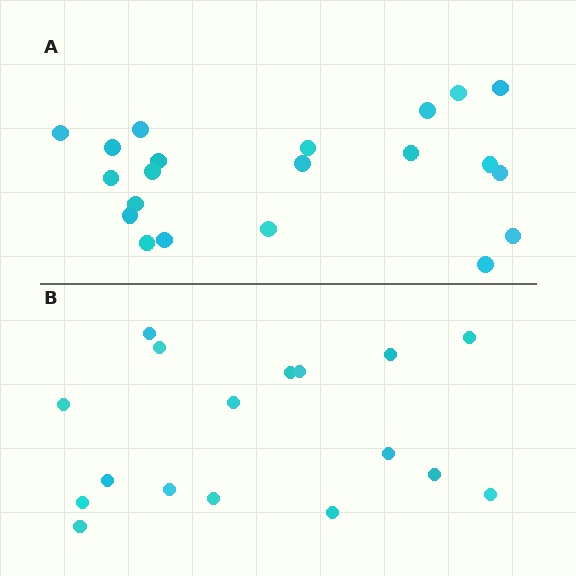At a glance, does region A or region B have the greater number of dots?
Region A (the top region) has more dots.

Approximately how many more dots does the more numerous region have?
Region A has about 4 more dots than region B.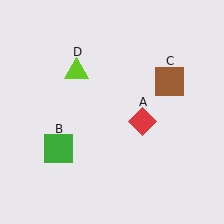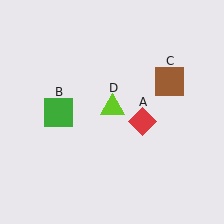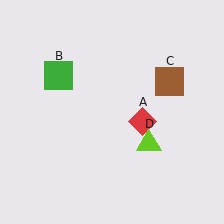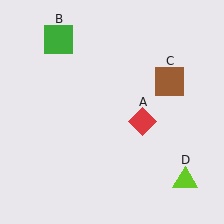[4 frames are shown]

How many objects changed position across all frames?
2 objects changed position: green square (object B), lime triangle (object D).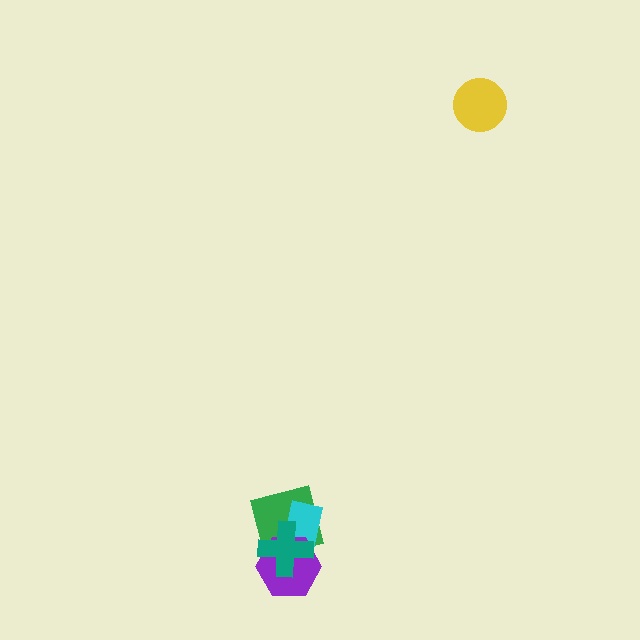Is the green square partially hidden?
Yes, it is partially covered by another shape.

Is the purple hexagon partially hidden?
Yes, it is partially covered by another shape.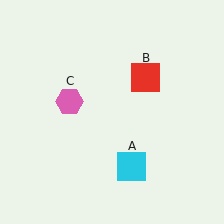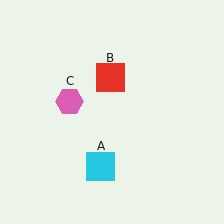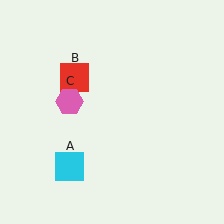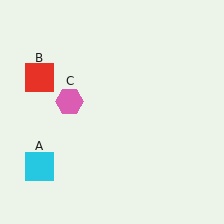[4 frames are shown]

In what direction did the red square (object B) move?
The red square (object B) moved left.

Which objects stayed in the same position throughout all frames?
Pink hexagon (object C) remained stationary.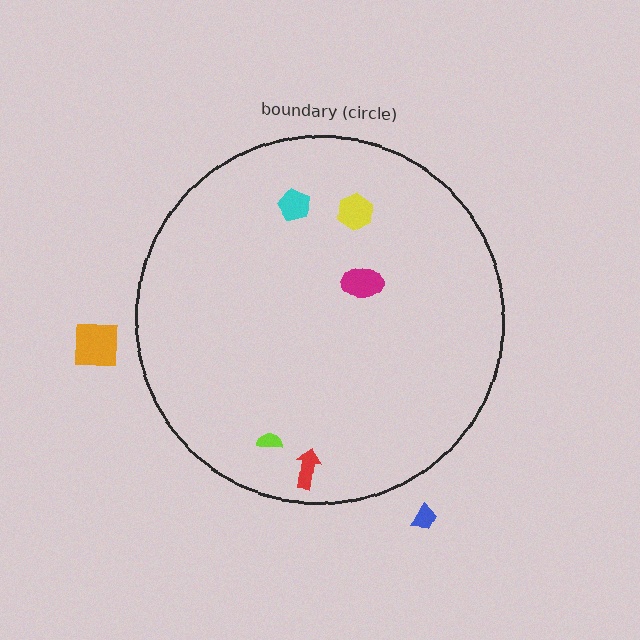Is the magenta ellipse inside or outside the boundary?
Inside.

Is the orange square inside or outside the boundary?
Outside.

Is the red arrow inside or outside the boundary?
Inside.